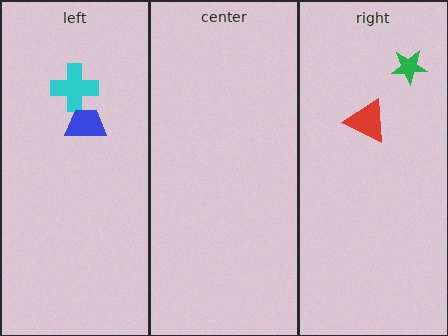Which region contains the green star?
The right region.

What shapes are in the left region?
The cyan cross, the blue trapezoid.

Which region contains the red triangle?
The right region.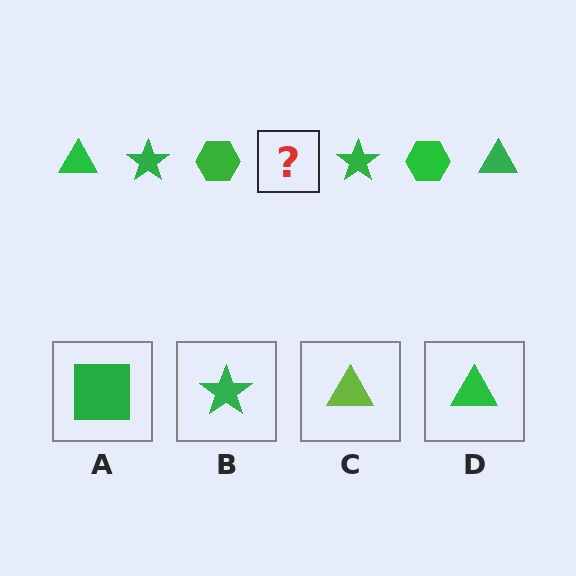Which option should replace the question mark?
Option D.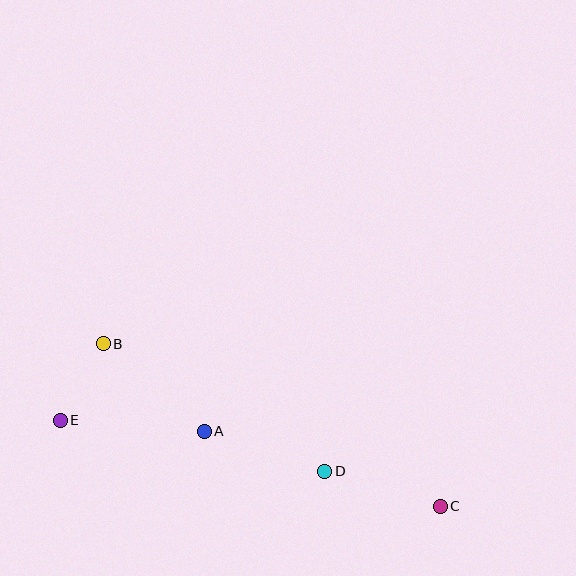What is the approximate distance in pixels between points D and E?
The distance between D and E is approximately 270 pixels.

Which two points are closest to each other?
Points B and E are closest to each other.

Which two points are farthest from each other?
Points C and E are farthest from each other.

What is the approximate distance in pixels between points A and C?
The distance between A and C is approximately 248 pixels.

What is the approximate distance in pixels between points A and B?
The distance between A and B is approximately 134 pixels.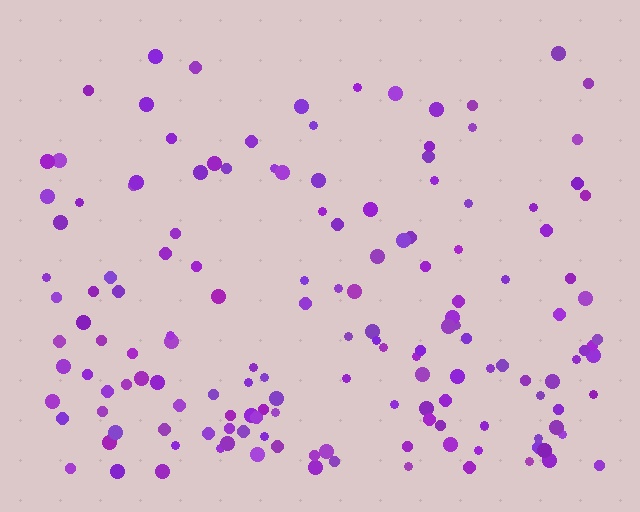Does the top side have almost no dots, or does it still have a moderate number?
Still a moderate number, just noticeably fewer than the bottom.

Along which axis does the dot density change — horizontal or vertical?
Vertical.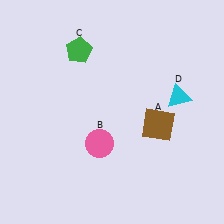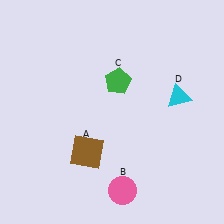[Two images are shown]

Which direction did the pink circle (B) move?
The pink circle (B) moved down.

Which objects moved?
The objects that moved are: the brown square (A), the pink circle (B), the green pentagon (C).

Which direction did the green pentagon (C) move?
The green pentagon (C) moved right.